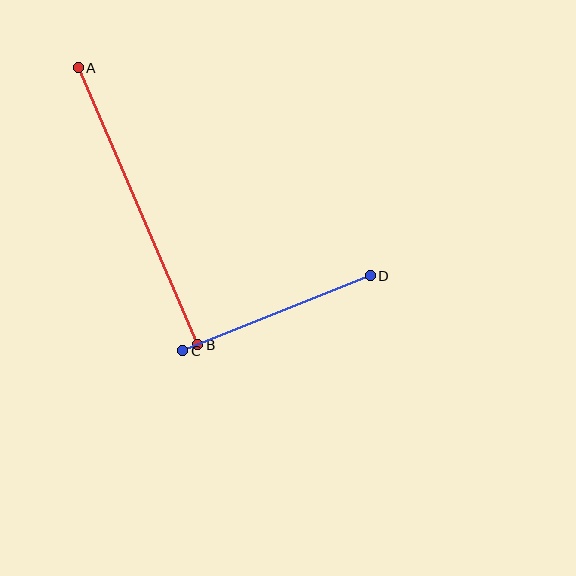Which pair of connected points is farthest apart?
Points A and B are farthest apart.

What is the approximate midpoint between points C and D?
The midpoint is at approximately (277, 313) pixels.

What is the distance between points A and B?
The distance is approximately 301 pixels.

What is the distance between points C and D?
The distance is approximately 201 pixels.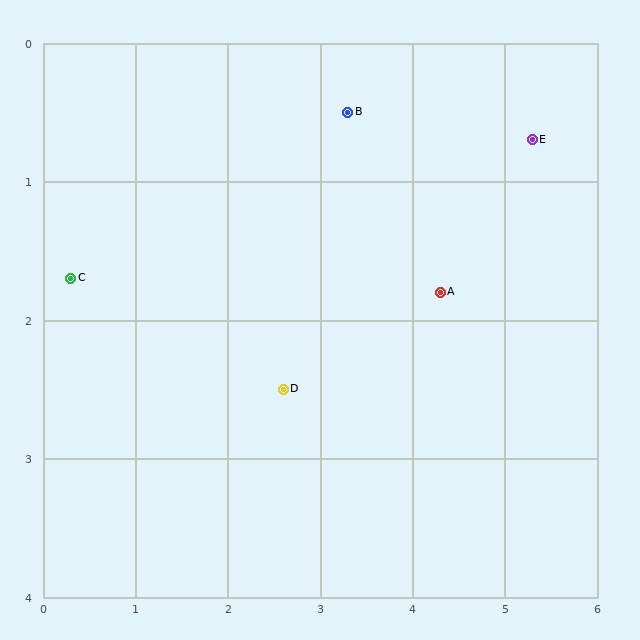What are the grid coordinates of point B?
Point B is at approximately (3.3, 0.5).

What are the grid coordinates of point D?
Point D is at approximately (2.6, 2.5).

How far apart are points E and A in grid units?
Points E and A are about 1.5 grid units apart.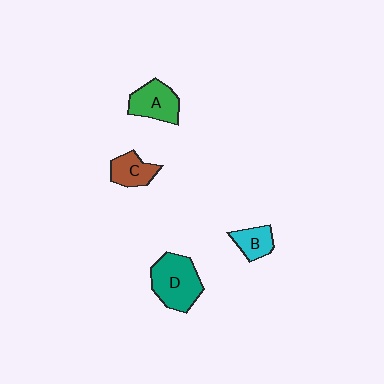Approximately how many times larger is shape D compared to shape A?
Approximately 1.4 times.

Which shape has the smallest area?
Shape B (cyan).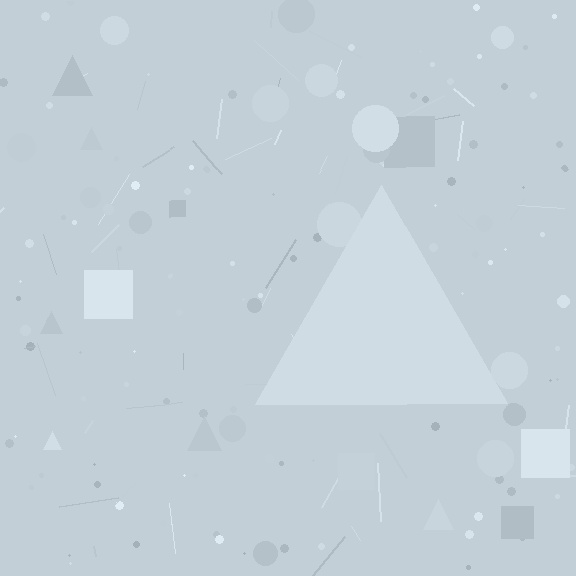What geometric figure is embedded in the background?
A triangle is embedded in the background.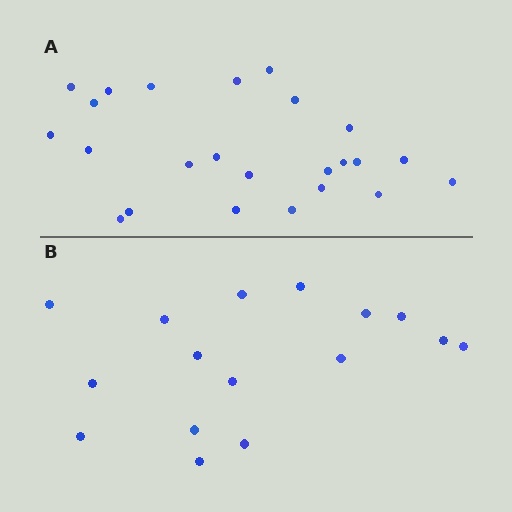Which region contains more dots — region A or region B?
Region A (the top region) has more dots.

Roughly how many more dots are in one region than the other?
Region A has roughly 8 or so more dots than region B.